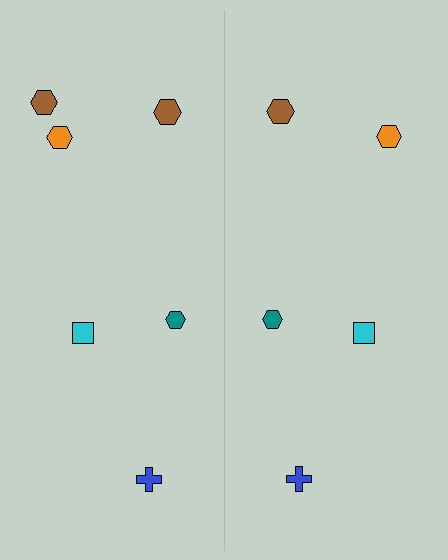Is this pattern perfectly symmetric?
No, the pattern is not perfectly symmetric. A brown hexagon is missing from the right side.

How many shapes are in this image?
There are 11 shapes in this image.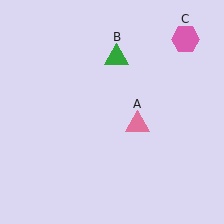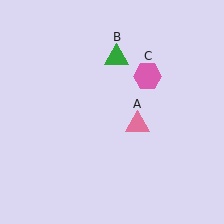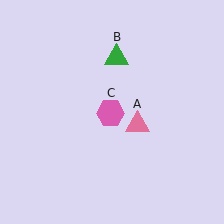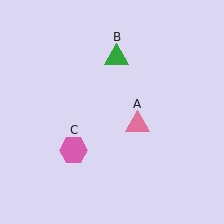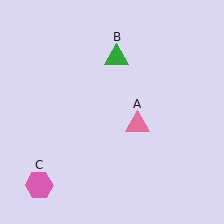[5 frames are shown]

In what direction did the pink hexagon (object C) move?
The pink hexagon (object C) moved down and to the left.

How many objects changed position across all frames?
1 object changed position: pink hexagon (object C).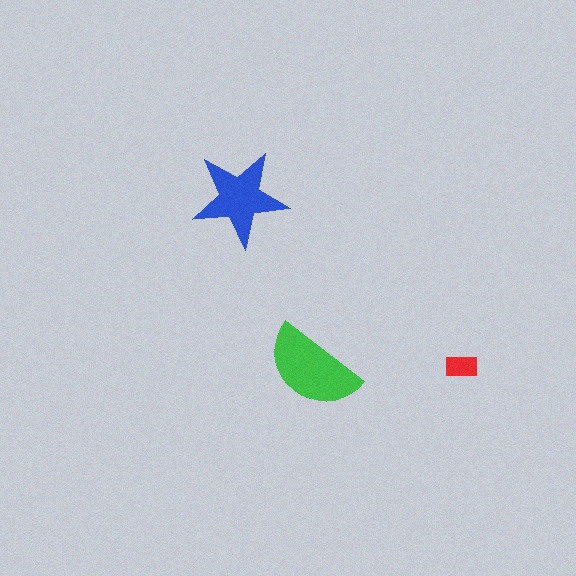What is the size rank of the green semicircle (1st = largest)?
1st.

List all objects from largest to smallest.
The green semicircle, the blue star, the red rectangle.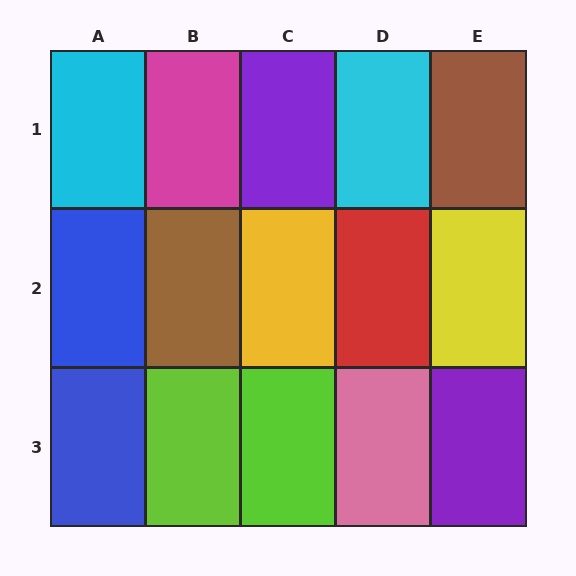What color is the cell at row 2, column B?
Brown.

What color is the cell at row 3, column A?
Blue.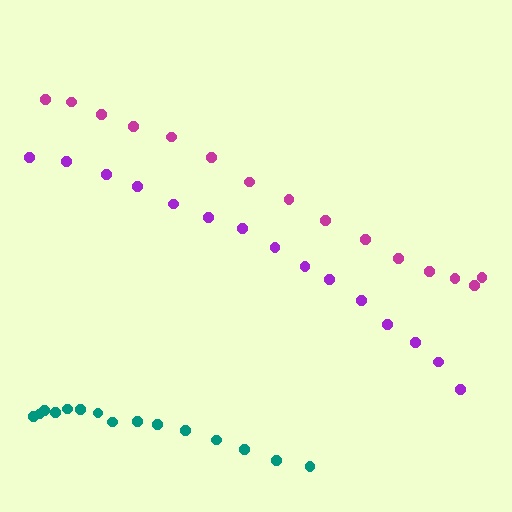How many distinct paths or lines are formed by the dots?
There are 3 distinct paths.